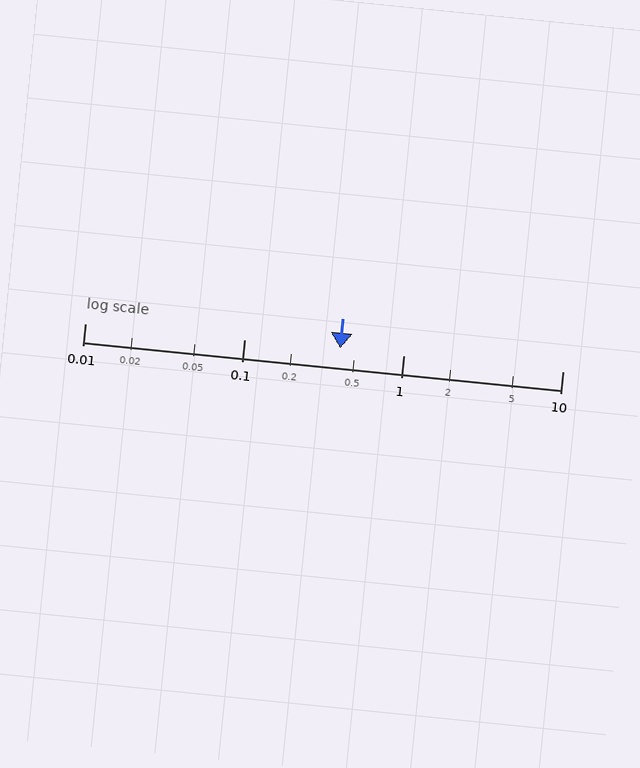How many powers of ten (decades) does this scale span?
The scale spans 3 decades, from 0.01 to 10.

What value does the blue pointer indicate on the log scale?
The pointer indicates approximately 0.4.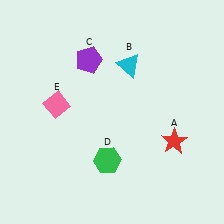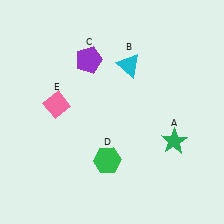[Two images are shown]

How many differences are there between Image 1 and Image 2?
There is 1 difference between the two images.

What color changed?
The star (A) changed from red in Image 1 to green in Image 2.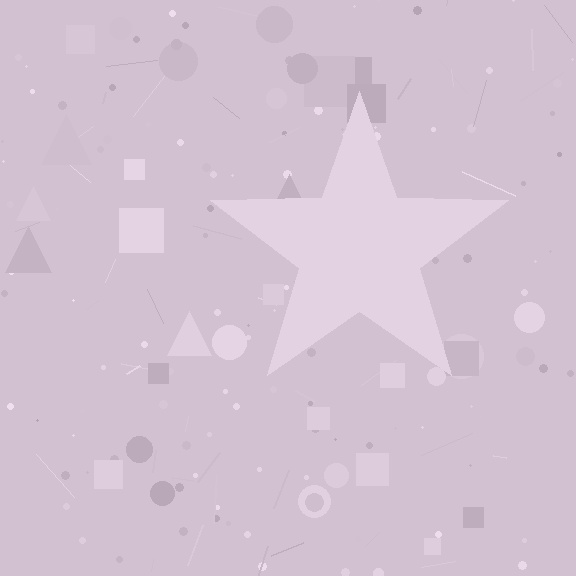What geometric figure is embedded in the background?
A star is embedded in the background.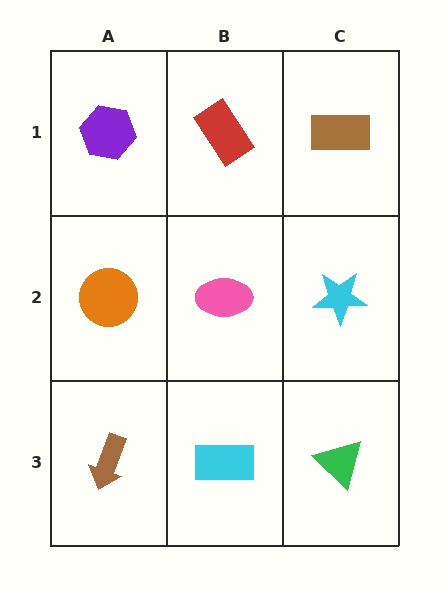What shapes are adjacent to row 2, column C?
A brown rectangle (row 1, column C), a green triangle (row 3, column C), a pink ellipse (row 2, column B).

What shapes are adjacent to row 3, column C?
A cyan star (row 2, column C), a cyan rectangle (row 3, column B).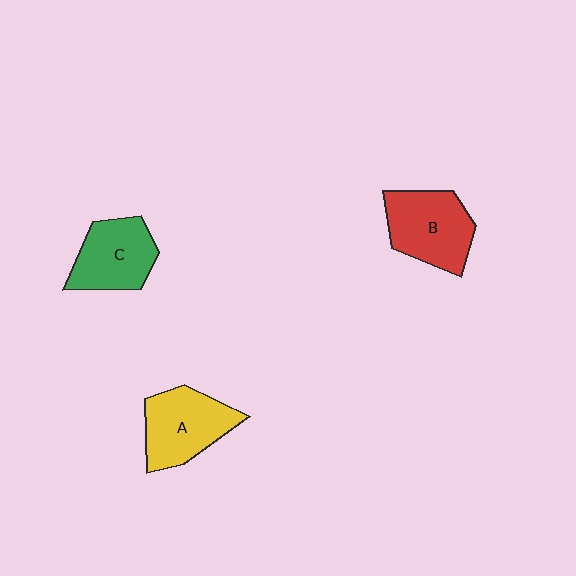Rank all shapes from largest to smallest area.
From largest to smallest: B (red), A (yellow), C (green).